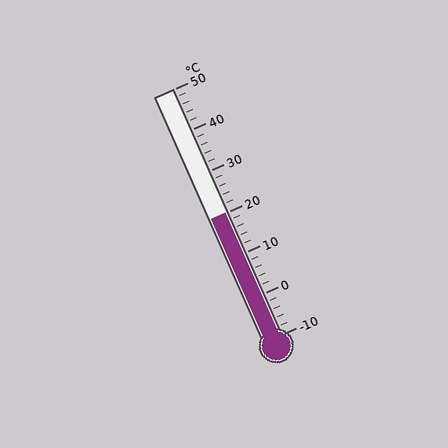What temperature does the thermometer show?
The thermometer shows approximately 20°C.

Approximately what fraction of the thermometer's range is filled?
The thermometer is filled to approximately 50% of its range.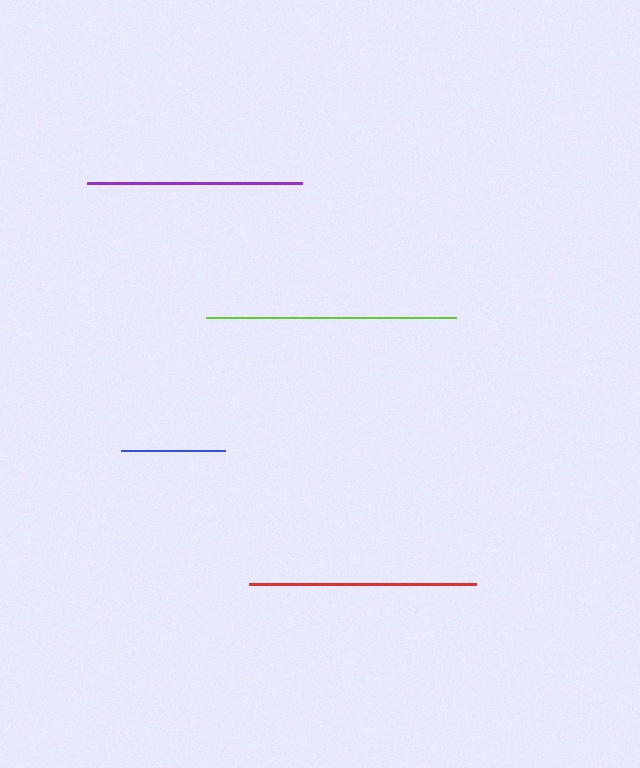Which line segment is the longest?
The lime line is the longest at approximately 250 pixels.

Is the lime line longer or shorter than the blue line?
The lime line is longer than the blue line.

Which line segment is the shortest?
The blue line is the shortest at approximately 104 pixels.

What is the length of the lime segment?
The lime segment is approximately 250 pixels long.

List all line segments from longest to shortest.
From longest to shortest: lime, red, purple, blue.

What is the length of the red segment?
The red segment is approximately 227 pixels long.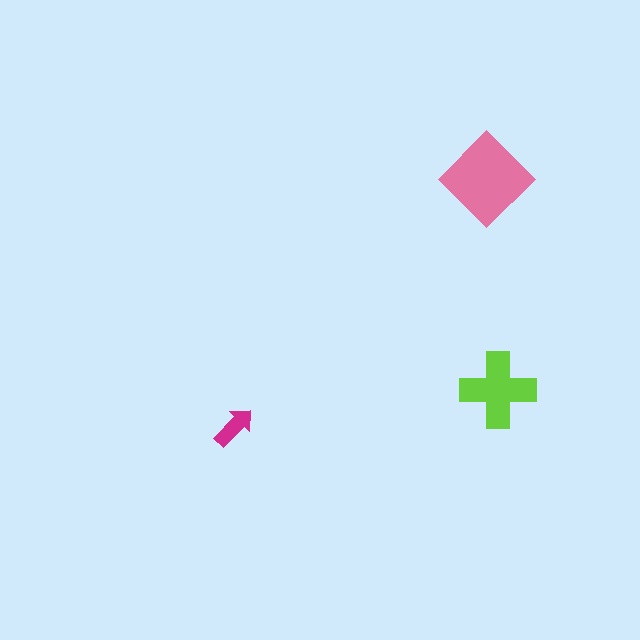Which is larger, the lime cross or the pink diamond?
The pink diamond.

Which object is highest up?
The pink diamond is topmost.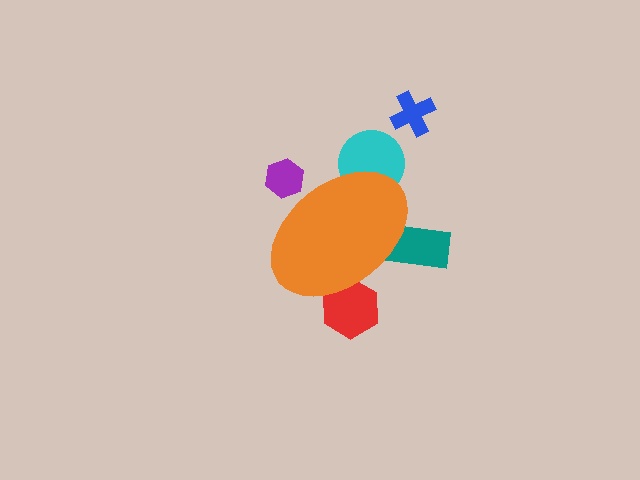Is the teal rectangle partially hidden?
Yes, the teal rectangle is partially hidden behind the orange ellipse.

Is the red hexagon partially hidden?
Yes, the red hexagon is partially hidden behind the orange ellipse.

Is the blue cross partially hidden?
No, the blue cross is fully visible.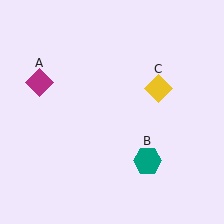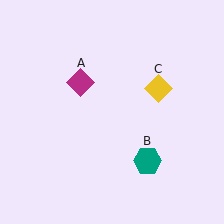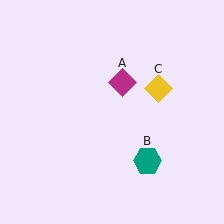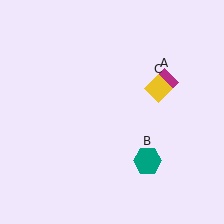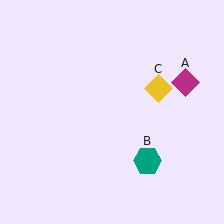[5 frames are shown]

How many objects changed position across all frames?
1 object changed position: magenta diamond (object A).